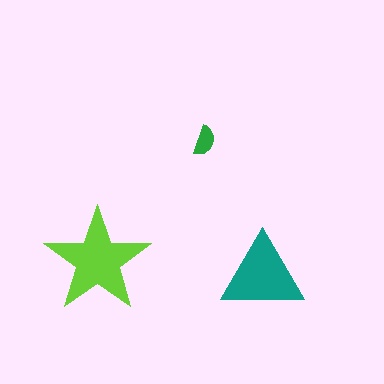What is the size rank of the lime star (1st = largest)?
1st.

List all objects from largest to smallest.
The lime star, the teal triangle, the green semicircle.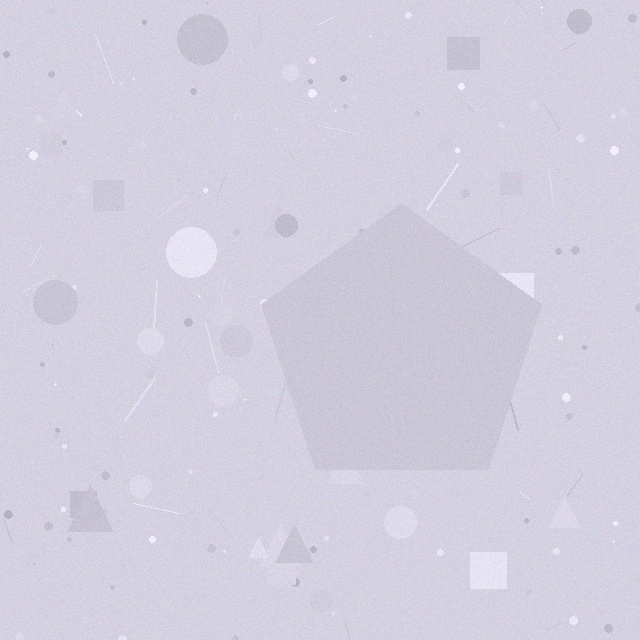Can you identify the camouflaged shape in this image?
The camouflaged shape is a pentagon.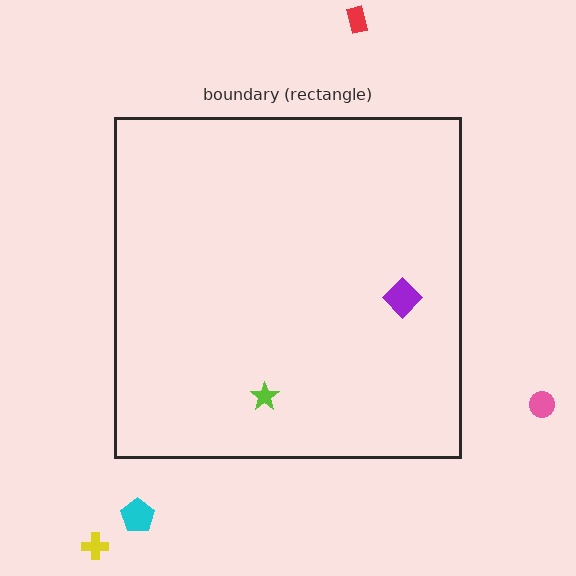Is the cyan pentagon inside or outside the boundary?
Outside.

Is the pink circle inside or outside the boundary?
Outside.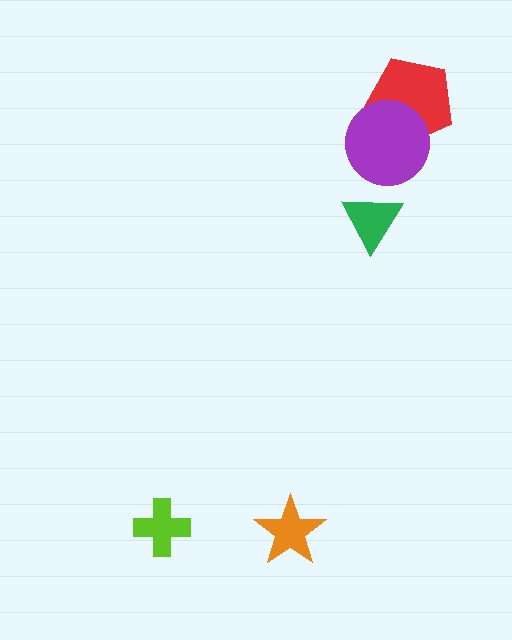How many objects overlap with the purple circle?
1 object overlaps with the purple circle.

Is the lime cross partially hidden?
No, no other shape covers it.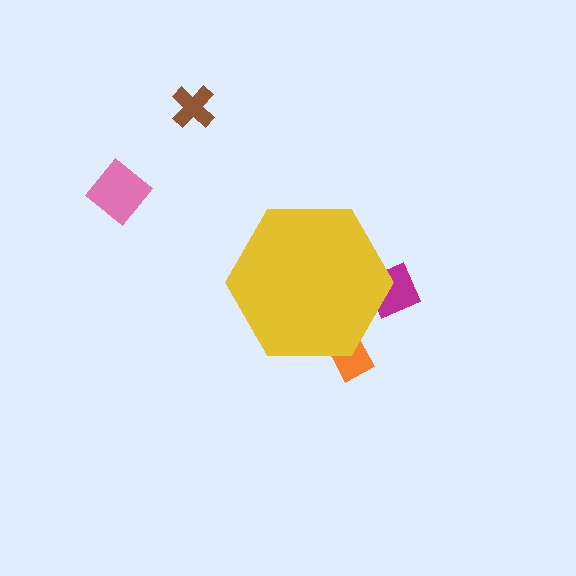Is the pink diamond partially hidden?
No, the pink diamond is fully visible.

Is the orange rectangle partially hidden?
Yes, the orange rectangle is partially hidden behind the yellow hexagon.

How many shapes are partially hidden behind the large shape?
2 shapes are partially hidden.